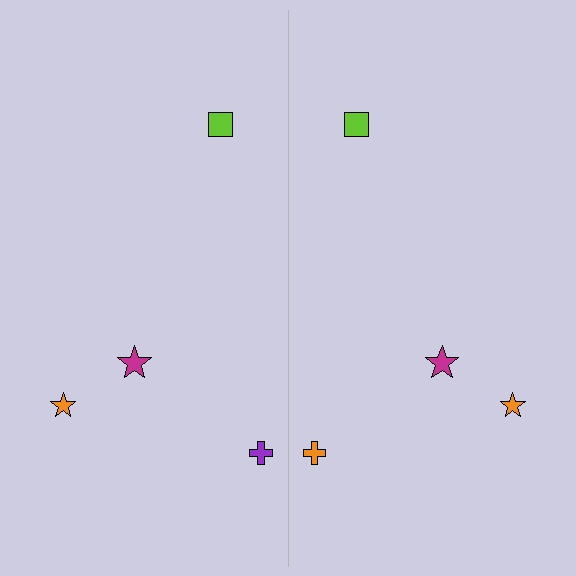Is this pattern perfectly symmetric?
No, the pattern is not perfectly symmetric. The orange cross on the right side breaks the symmetry — its mirror counterpart is purple.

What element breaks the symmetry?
The orange cross on the right side breaks the symmetry — its mirror counterpart is purple.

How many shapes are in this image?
There are 8 shapes in this image.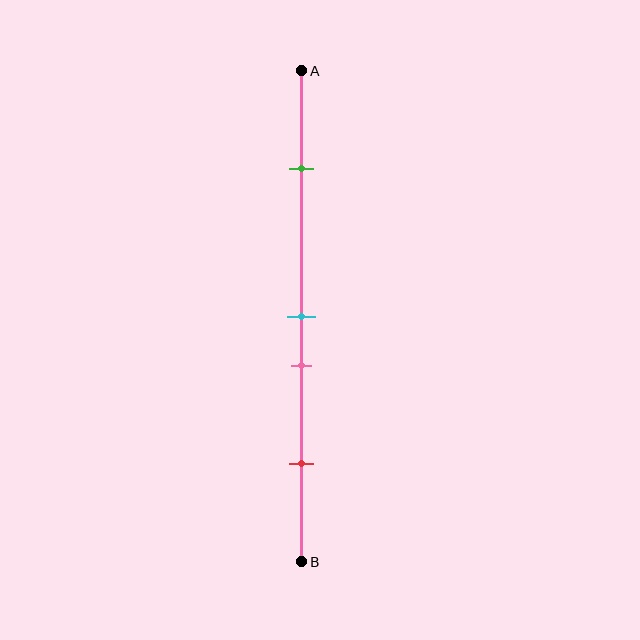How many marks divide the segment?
There are 4 marks dividing the segment.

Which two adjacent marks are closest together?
The cyan and pink marks are the closest adjacent pair.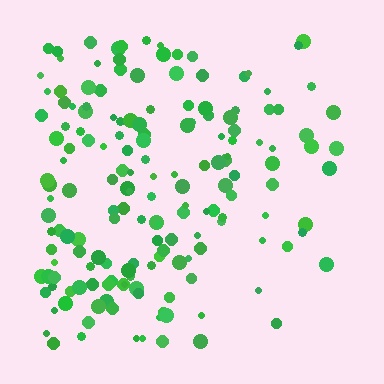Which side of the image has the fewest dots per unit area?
The right.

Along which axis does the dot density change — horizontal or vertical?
Horizontal.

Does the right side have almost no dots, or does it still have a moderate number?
Still a moderate number, just noticeably fewer than the left.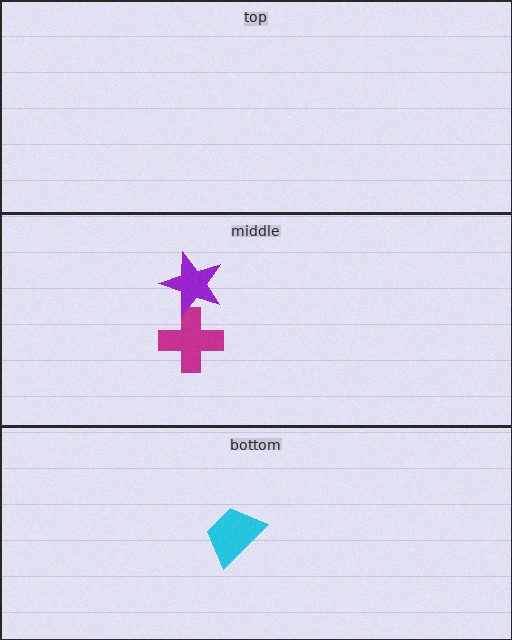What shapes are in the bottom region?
The cyan trapezoid.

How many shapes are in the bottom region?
1.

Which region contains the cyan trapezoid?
The bottom region.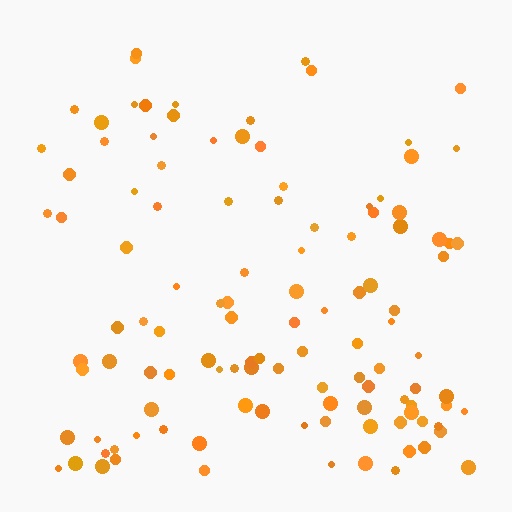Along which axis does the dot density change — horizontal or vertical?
Vertical.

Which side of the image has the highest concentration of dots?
The bottom.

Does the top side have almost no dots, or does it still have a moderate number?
Still a moderate number, just noticeably fewer than the bottom.